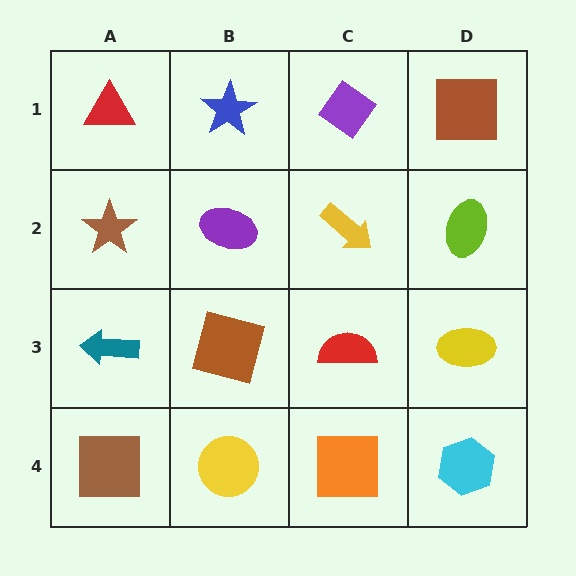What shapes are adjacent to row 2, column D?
A brown square (row 1, column D), a yellow ellipse (row 3, column D), a yellow arrow (row 2, column C).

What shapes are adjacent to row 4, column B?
A brown square (row 3, column B), a brown square (row 4, column A), an orange square (row 4, column C).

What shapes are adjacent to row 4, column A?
A teal arrow (row 3, column A), a yellow circle (row 4, column B).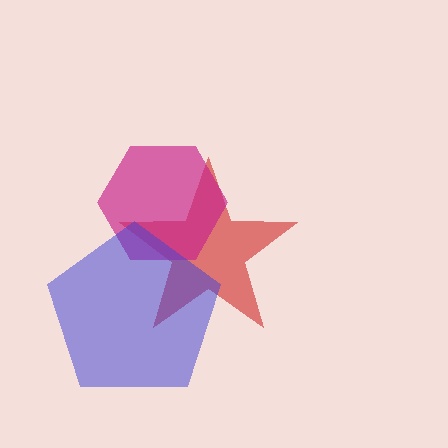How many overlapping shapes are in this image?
There are 3 overlapping shapes in the image.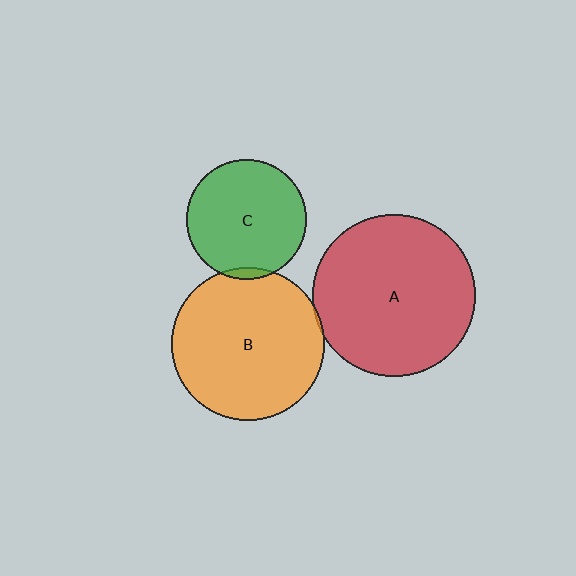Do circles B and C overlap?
Yes.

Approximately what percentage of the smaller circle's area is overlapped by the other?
Approximately 5%.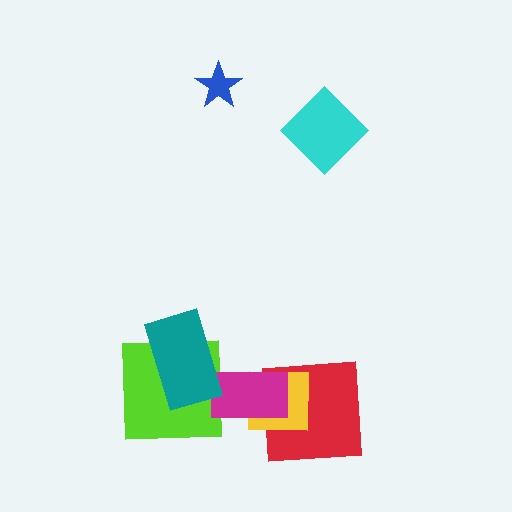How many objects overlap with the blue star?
0 objects overlap with the blue star.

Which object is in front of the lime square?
The teal rectangle is in front of the lime square.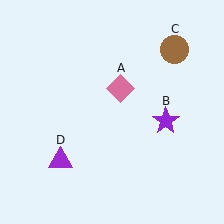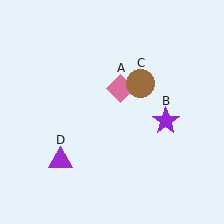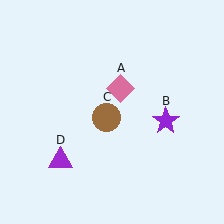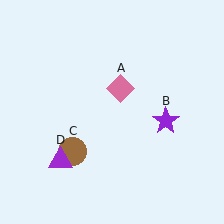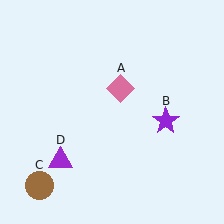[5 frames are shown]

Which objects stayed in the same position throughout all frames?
Pink diamond (object A) and purple star (object B) and purple triangle (object D) remained stationary.